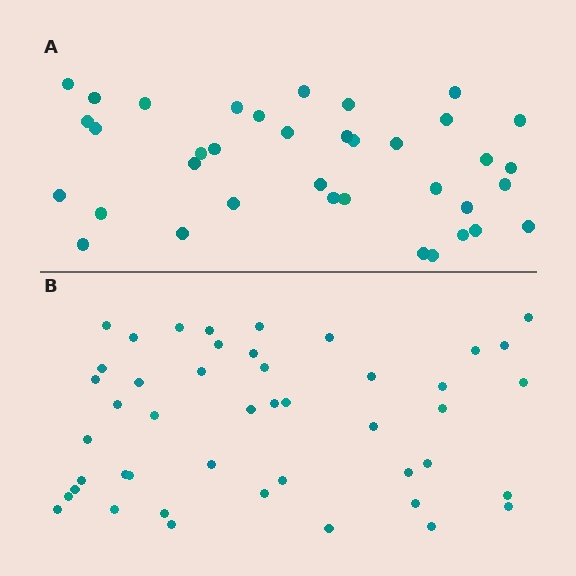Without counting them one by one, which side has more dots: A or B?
Region B (the bottom region) has more dots.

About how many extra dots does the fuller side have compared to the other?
Region B has roughly 8 or so more dots than region A.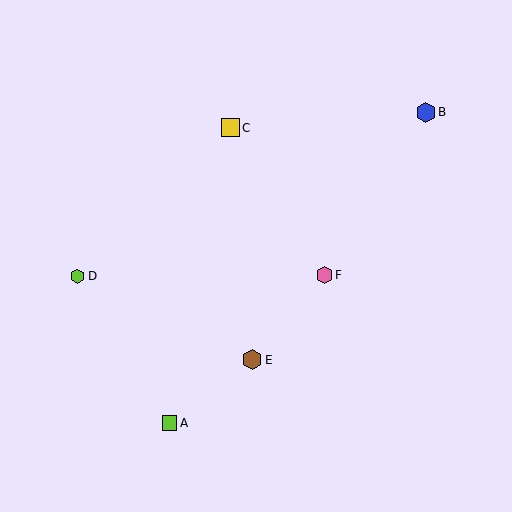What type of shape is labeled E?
Shape E is a brown hexagon.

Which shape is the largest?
The brown hexagon (labeled E) is the largest.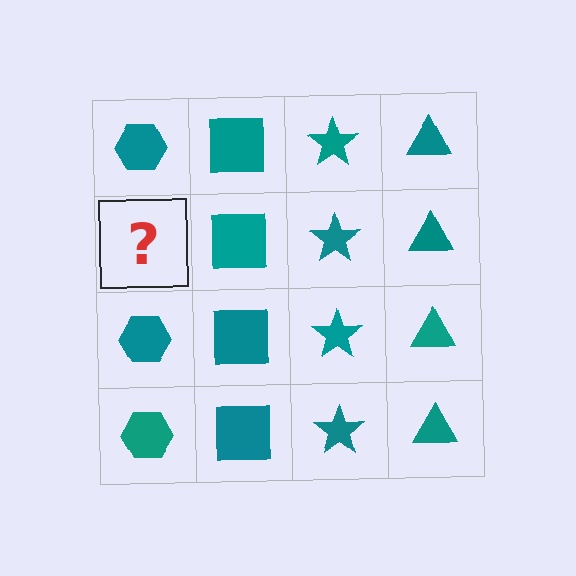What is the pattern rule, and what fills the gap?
The rule is that each column has a consistent shape. The gap should be filled with a teal hexagon.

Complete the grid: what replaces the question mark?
The question mark should be replaced with a teal hexagon.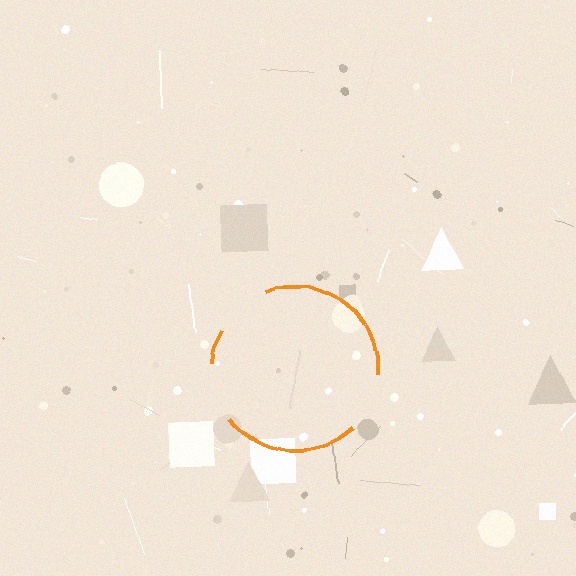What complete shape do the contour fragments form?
The contour fragments form a circle.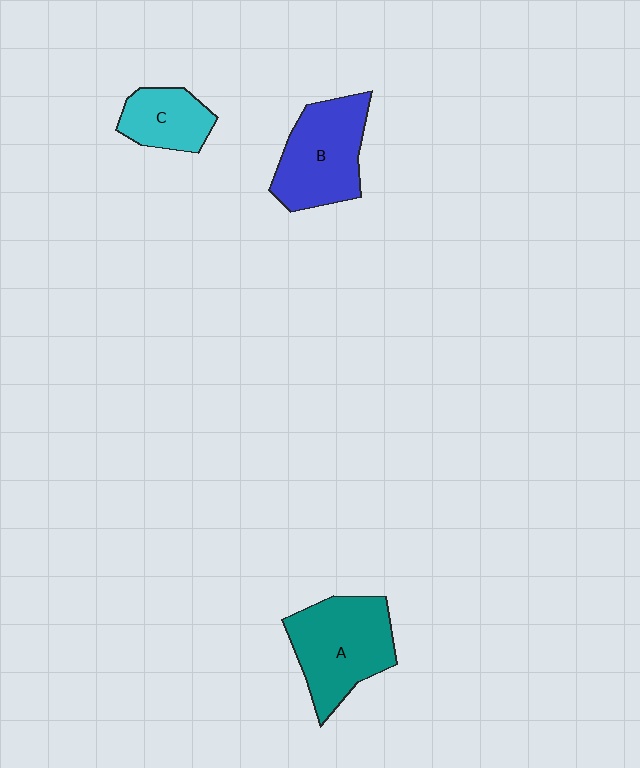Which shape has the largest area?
Shape A (teal).